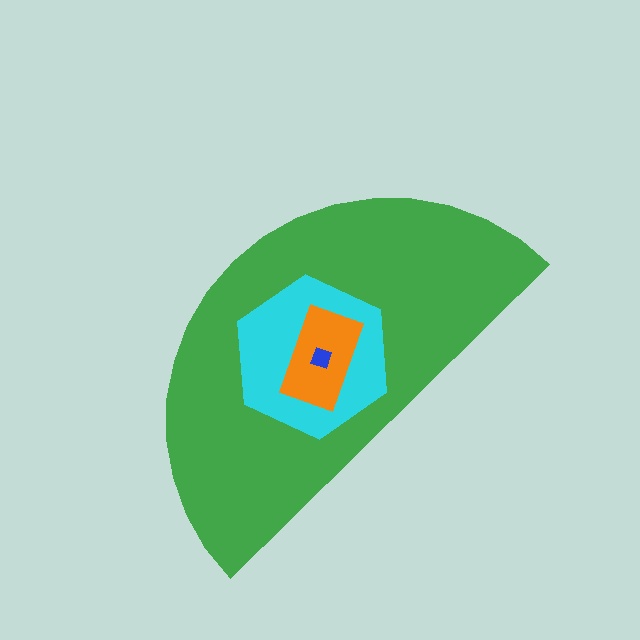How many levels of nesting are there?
4.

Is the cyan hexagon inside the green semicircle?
Yes.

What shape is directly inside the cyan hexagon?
The orange rectangle.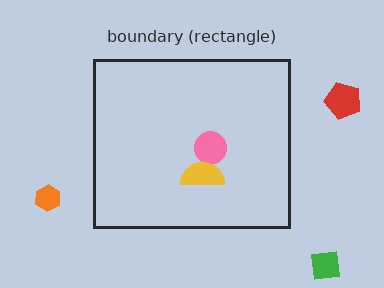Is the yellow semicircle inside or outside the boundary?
Inside.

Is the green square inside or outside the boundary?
Outside.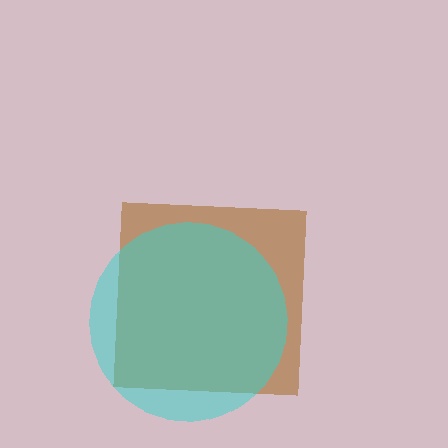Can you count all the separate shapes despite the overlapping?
Yes, there are 2 separate shapes.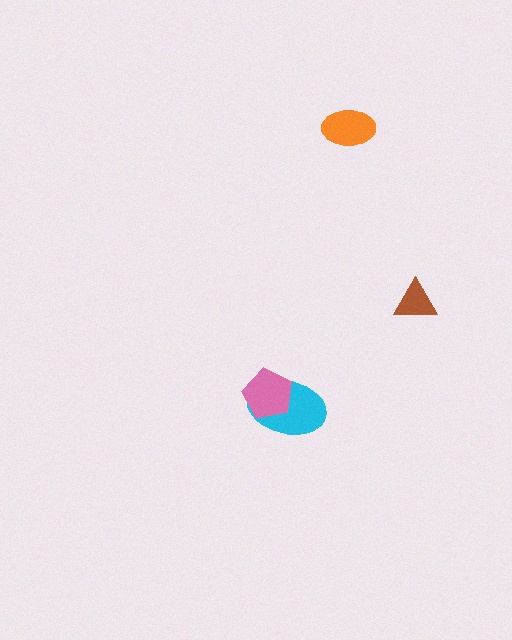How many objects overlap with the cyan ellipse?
1 object overlaps with the cyan ellipse.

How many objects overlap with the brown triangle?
0 objects overlap with the brown triangle.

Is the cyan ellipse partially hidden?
Yes, it is partially covered by another shape.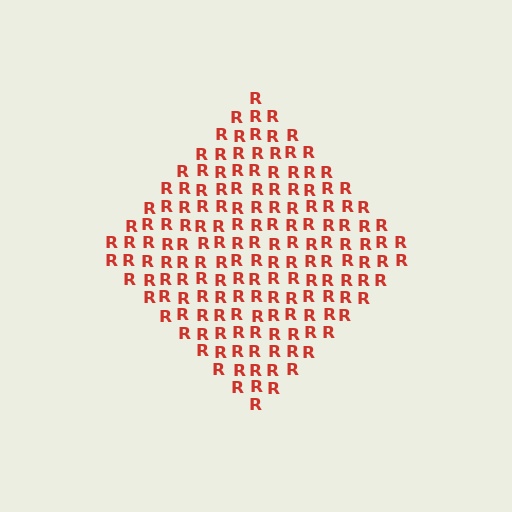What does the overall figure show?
The overall figure shows a diamond.